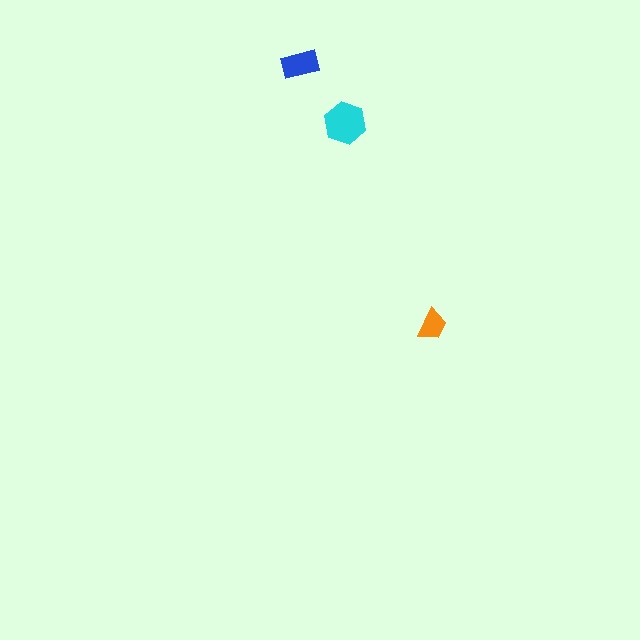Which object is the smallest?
The orange trapezoid.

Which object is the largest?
The cyan hexagon.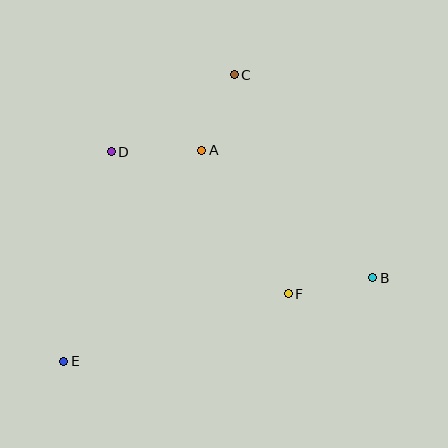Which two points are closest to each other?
Points A and C are closest to each other.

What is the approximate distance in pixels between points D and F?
The distance between D and F is approximately 227 pixels.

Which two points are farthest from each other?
Points C and E are farthest from each other.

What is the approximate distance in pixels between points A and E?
The distance between A and E is approximately 252 pixels.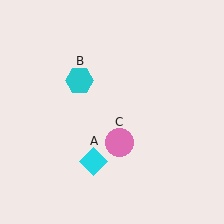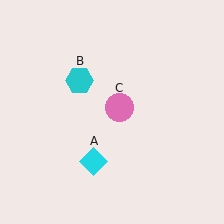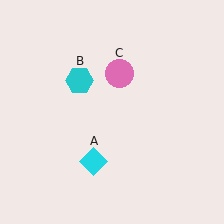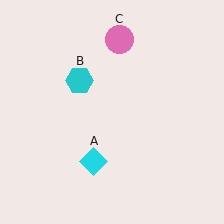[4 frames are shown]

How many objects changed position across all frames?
1 object changed position: pink circle (object C).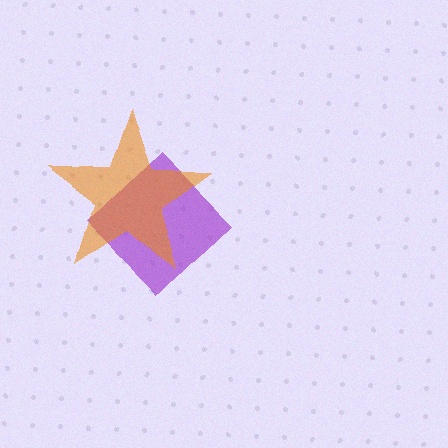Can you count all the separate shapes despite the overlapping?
Yes, there are 2 separate shapes.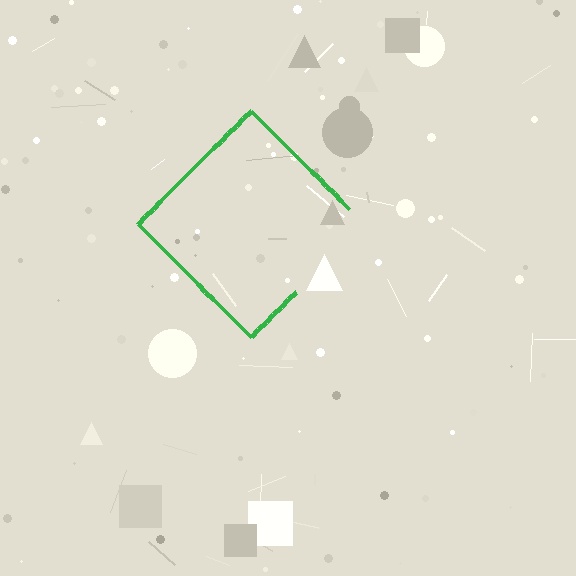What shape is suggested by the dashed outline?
The dashed outline suggests a diamond.